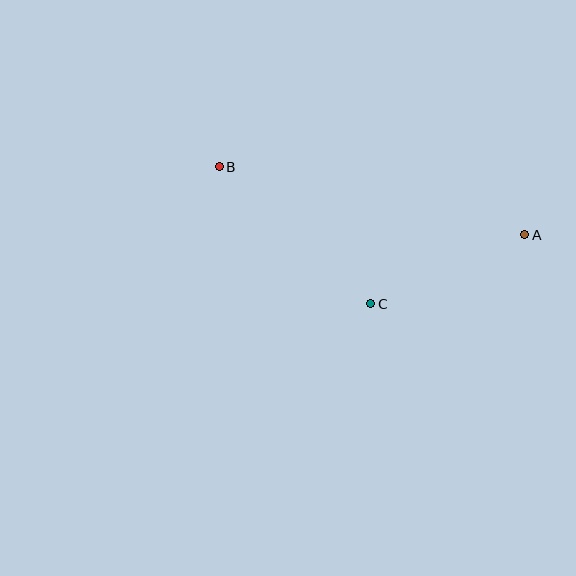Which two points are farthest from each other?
Points A and B are farthest from each other.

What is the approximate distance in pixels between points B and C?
The distance between B and C is approximately 204 pixels.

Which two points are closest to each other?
Points A and C are closest to each other.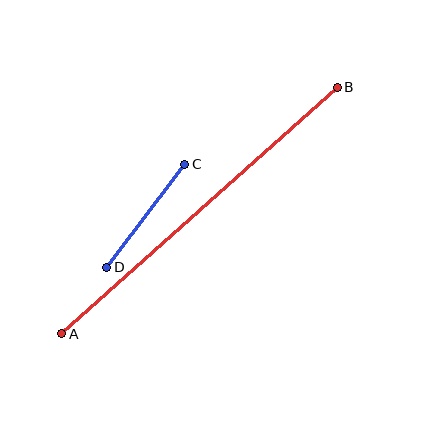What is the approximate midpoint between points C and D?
The midpoint is at approximately (146, 216) pixels.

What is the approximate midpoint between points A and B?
The midpoint is at approximately (200, 210) pixels.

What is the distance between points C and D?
The distance is approximately 129 pixels.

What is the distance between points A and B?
The distance is approximately 370 pixels.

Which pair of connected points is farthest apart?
Points A and B are farthest apart.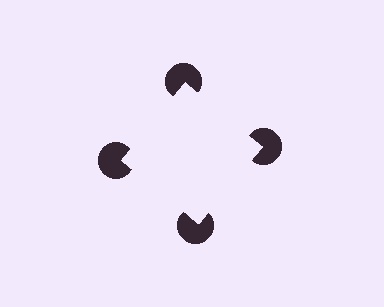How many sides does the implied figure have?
4 sides.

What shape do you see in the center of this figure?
An illusory square — its edges are inferred from the aligned wedge cuts in the pac-man discs, not physically drawn.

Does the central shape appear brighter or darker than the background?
It typically appears slightly brighter than the background, even though no actual brightness change is drawn.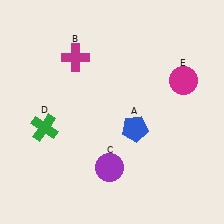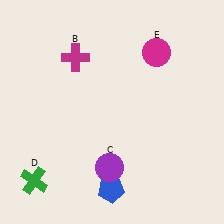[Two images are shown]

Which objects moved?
The objects that moved are: the blue pentagon (A), the green cross (D), the magenta circle (E).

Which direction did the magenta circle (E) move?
The magenta circle (E) moved up.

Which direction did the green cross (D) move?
The green cross (D) moved down.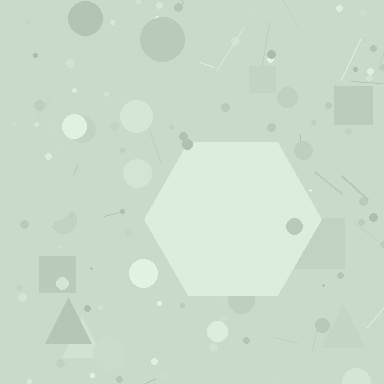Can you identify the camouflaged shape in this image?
The camouflaged shape is a hexagon.